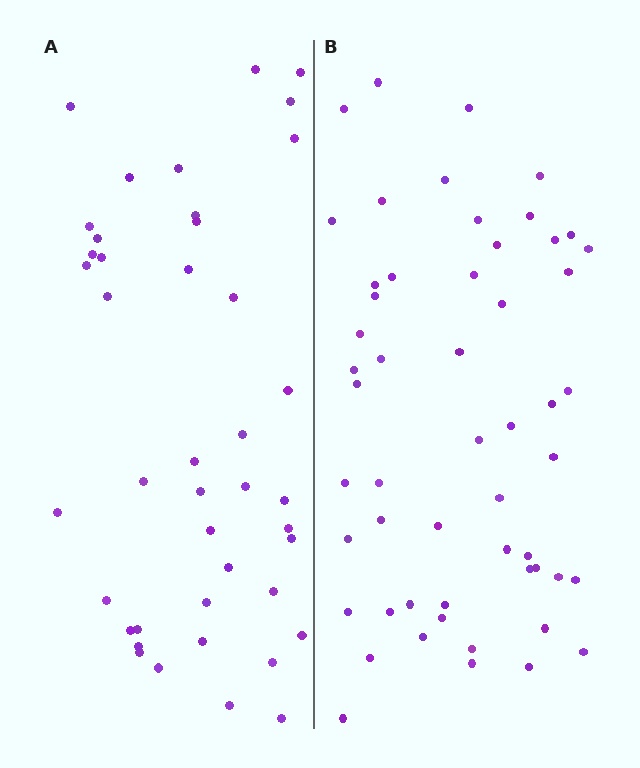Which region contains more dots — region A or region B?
Region B (the right region) has more dots.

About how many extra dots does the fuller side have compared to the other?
Region B has roughly 12 or so more dots than region A.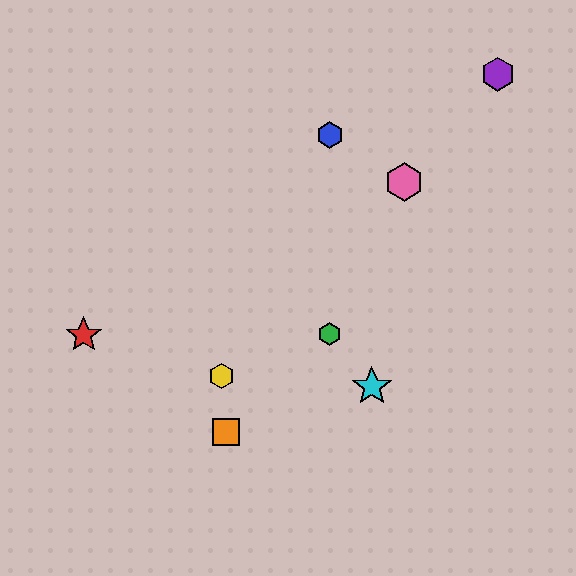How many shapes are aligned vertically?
2 shapes (the blue hexagon, the green hexagon) are aligned vertically.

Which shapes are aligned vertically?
The blue hexagon, the green hexagon are aligned vertically.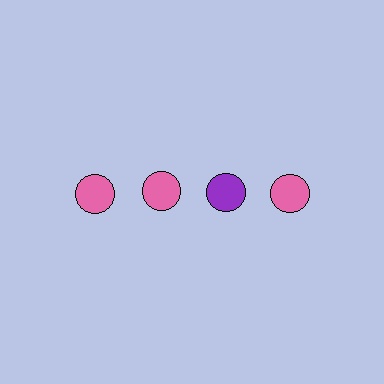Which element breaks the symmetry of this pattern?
The purple circle in the top row, center column breaks the symmetry. All other shapes are pink circles.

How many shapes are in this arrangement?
There are 4 shapes arranged in a grid pattern.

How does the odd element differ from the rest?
It has a different color: purple instead of pink.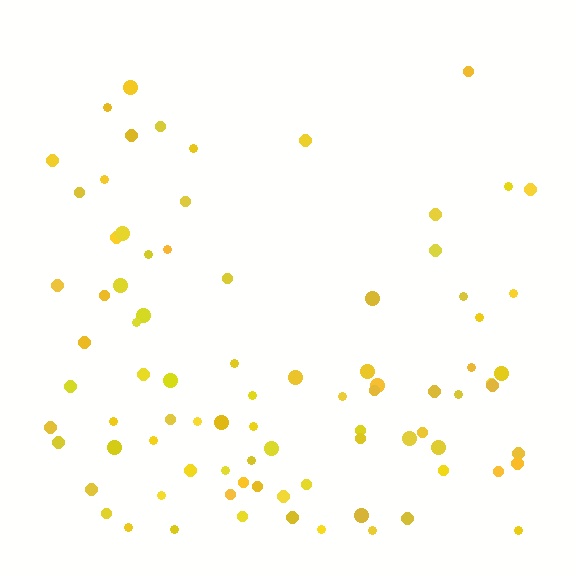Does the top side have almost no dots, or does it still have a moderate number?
Still a moderate number, just noticeably fewer than the bottom.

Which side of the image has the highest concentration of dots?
The bottom.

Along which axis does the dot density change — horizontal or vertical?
Vertical.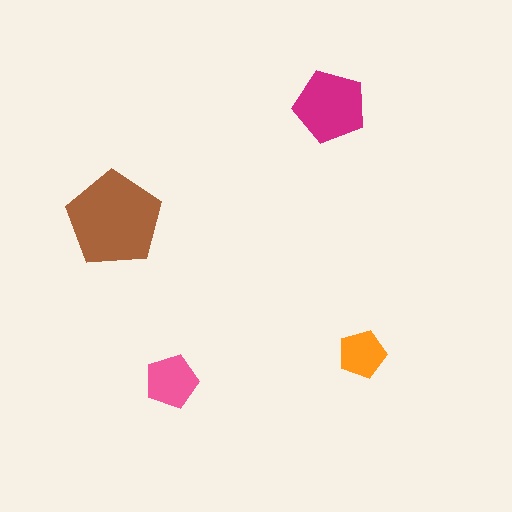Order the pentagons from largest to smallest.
the brown one, the magenta one, the pink one, the orange one.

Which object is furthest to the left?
The brown pentagon is leftmost.